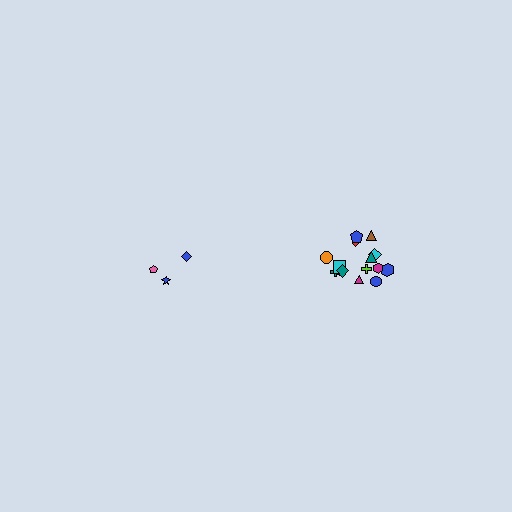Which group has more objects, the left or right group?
The right group.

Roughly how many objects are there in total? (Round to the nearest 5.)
Roughly 20 objects in total.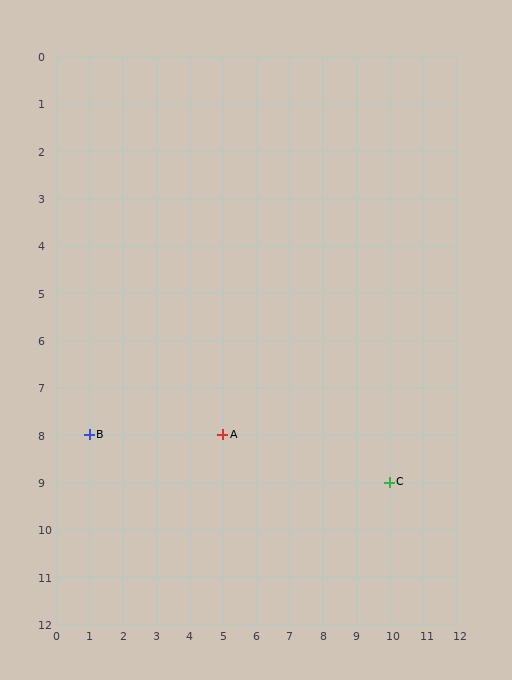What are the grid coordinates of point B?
Point B is at grid coordinates (1, 8).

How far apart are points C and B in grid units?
Points C and B are 9 columns and 1 row apart (about 9.1 grid units diagonally).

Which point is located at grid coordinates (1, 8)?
Point B is at (1, 8).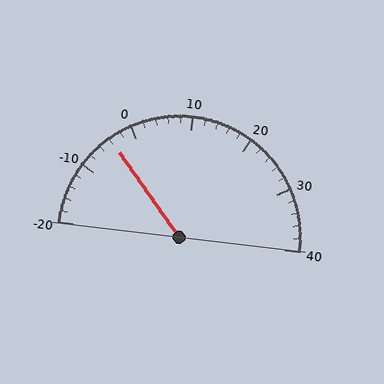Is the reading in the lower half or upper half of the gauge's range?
The reading is in the lower half of the range (-20 to 40).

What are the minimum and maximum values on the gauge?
The gauge ranges from -20 to 40.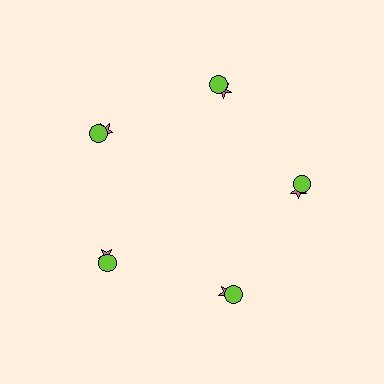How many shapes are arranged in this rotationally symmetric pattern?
There are 10 shapes, arranged in 5 groups of 2.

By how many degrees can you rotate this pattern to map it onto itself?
The pattern maps onto itself every 72 degrees of rotation.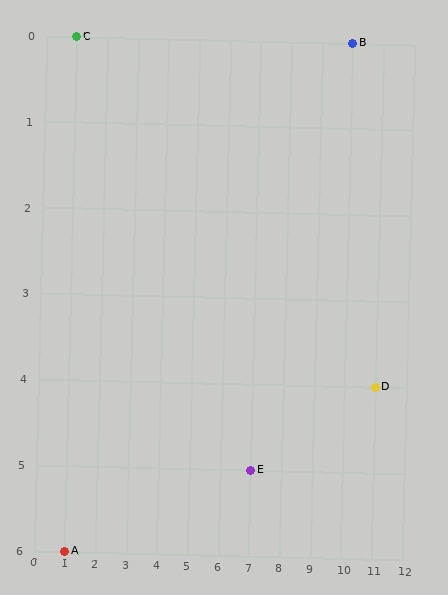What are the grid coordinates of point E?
Point E is at grid coordinates (7, 5).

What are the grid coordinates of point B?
Point B is at grid coordinates (10, 0).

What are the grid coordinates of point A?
Point A is at grid coordinates (1, 6).